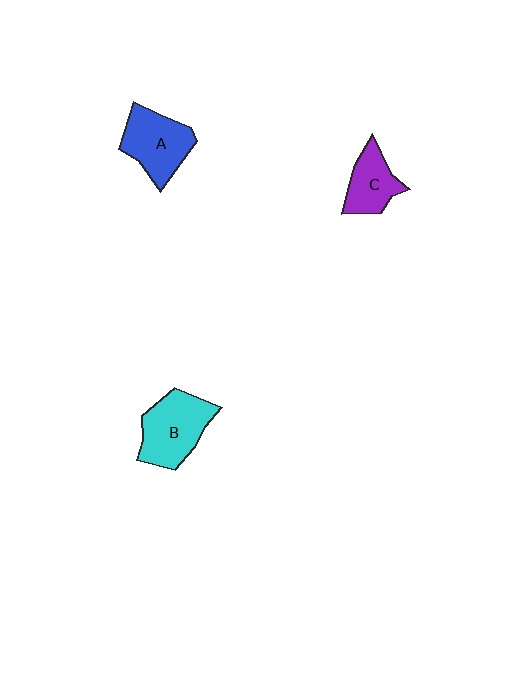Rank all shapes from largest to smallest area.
From largest to smallest: B (cyan), A (blue), C (purple).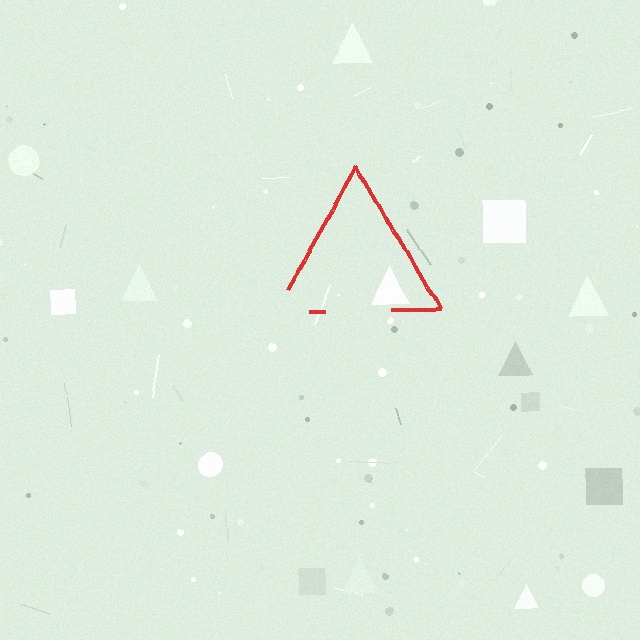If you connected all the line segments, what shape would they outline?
They would outline a triangle.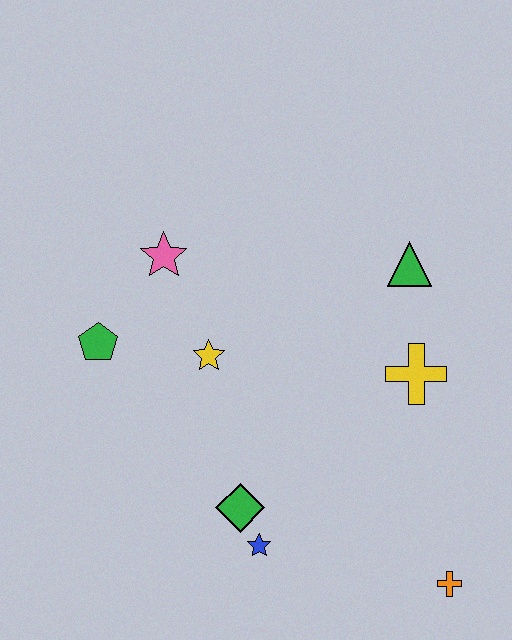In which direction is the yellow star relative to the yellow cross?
The yellow star is to the left of the yellow cross.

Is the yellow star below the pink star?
Yes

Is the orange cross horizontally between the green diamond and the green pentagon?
No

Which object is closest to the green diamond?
The blue star is closest to the green diamond.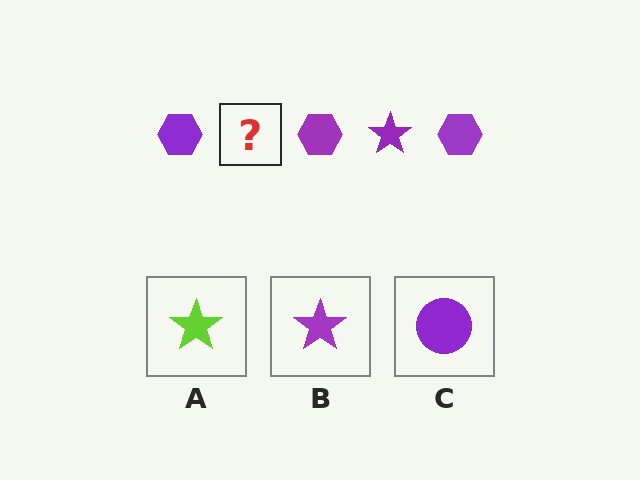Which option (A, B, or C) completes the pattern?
B.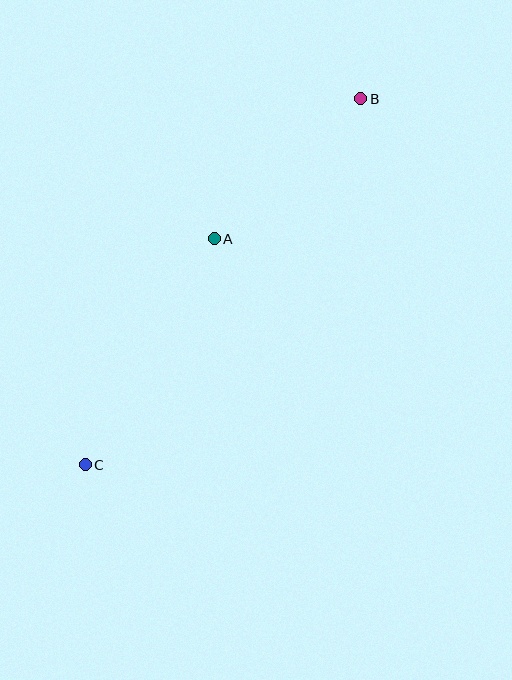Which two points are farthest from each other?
Points B and C are farthest from each other.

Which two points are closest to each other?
Points A and B are closest to each other.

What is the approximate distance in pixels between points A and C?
The distance between A and C is approximately 260 pixels.